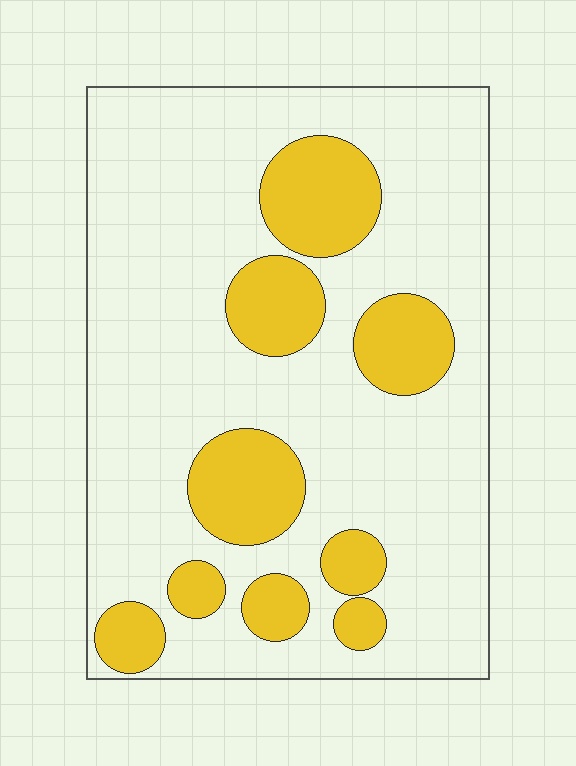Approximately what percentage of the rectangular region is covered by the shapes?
Approximately 25%.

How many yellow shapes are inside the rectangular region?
9.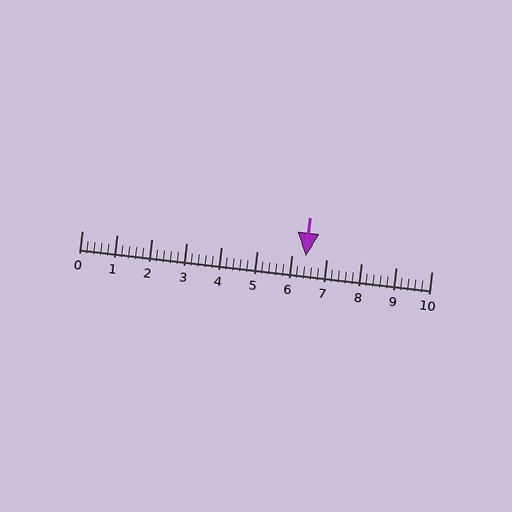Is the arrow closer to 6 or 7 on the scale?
The arrow is closer to 6.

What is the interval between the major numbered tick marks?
The major tick marks are spaced 1 units apart.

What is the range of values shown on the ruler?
The ruler shows values from 0 to 10.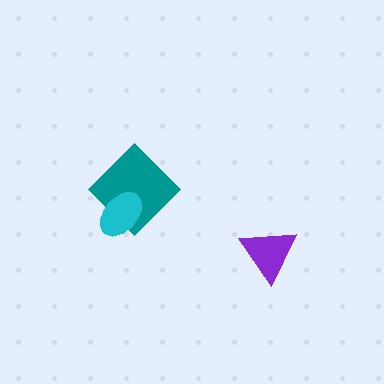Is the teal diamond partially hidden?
Yes, it is partially covered by another shape.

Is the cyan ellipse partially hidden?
No, no other shape covers it.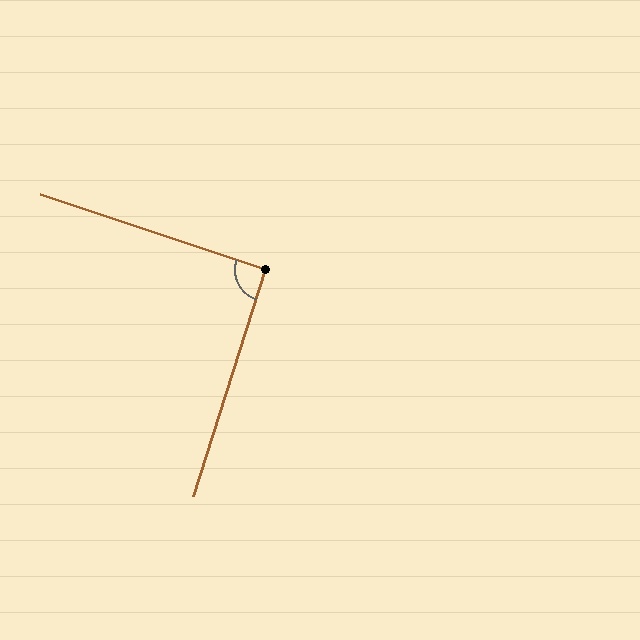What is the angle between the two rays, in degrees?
Approximately 91 degrees.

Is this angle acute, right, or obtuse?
It is approximately a right angle.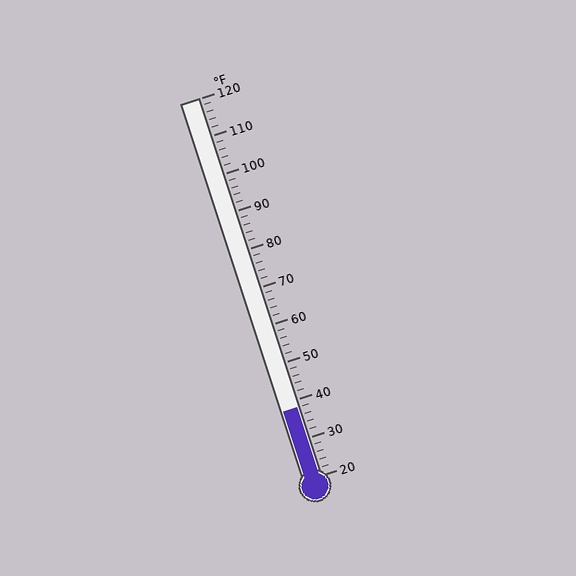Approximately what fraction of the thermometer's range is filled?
The thermometer is filled to approximately 20% of its range.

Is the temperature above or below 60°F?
The temperature is below 60°F.